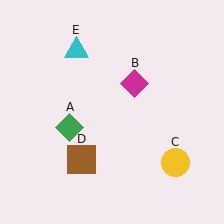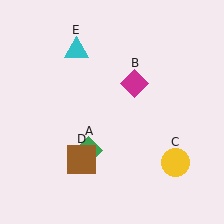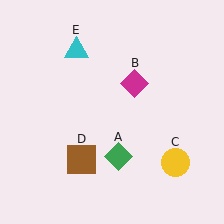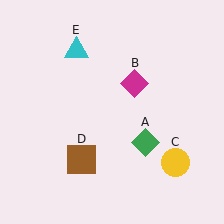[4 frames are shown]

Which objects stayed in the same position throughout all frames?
Magenta diamond (object B) and yellow circle (object C) and brown square (object D) and cyan triangle (object E) remained stationary.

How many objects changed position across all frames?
1 object changed position: green diamond (object A).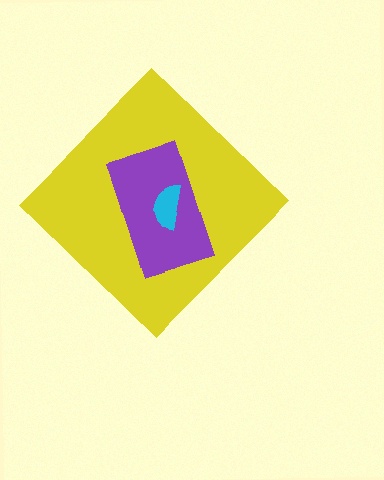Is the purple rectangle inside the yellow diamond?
Yes.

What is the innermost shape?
The cyan semicircle.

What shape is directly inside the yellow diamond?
The purple rectangle.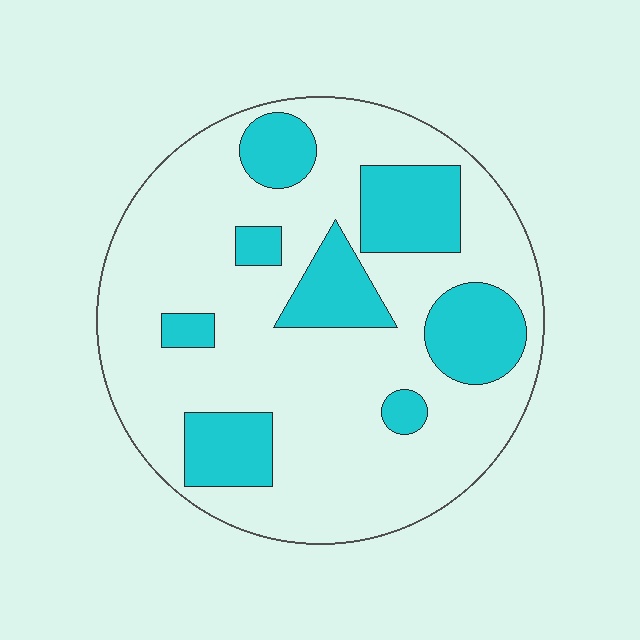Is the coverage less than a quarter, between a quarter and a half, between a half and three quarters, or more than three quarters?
Between a quarter and a half.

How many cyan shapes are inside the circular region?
8.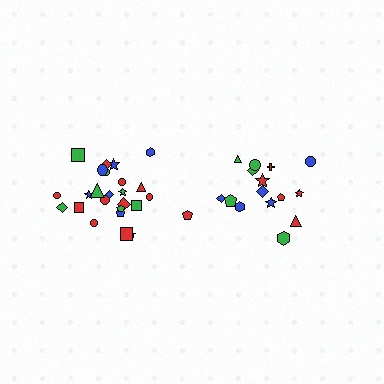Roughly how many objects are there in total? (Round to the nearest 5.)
Roughly 40 objects in total.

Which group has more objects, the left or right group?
The left group.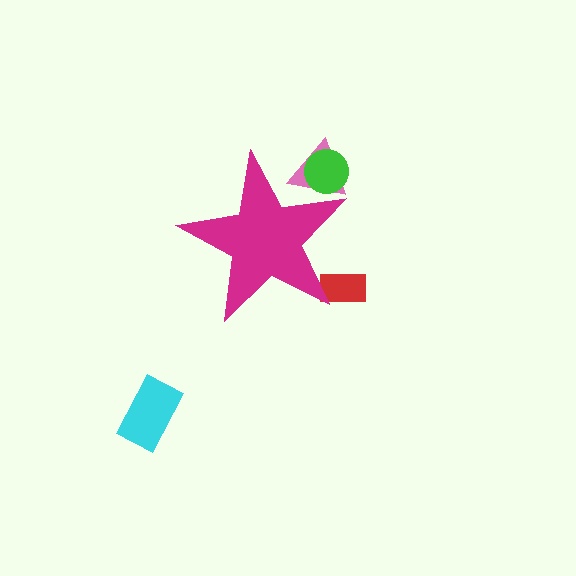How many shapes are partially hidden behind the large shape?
3 shapes are partially hidden.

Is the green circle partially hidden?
Yes, the green circle is partially hidden behind the magenta star.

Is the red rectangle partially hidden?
Yes, the red rectangle is partially hidden behind the magenta star.